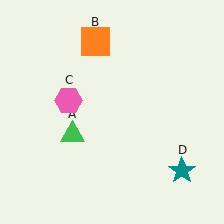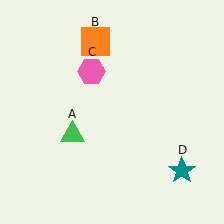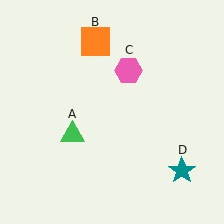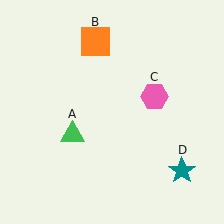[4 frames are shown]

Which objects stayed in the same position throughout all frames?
Green triangle (object A) and orange square (object B) and teal star (object D) remained stationary.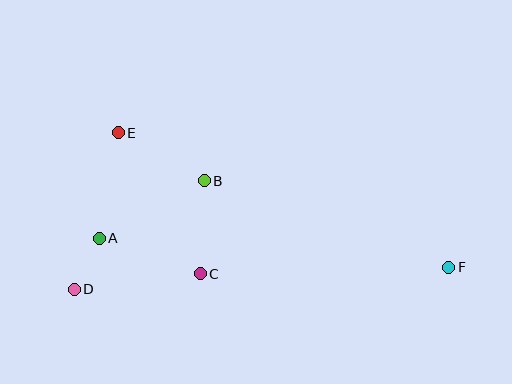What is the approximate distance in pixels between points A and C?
The distance between A and C is approximately 107 pixels.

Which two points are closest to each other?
Points A and D are closest to each other.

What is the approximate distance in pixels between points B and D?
The distance between B and D is approximately 170 pixels.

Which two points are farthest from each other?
Points D and F are farthest from each other.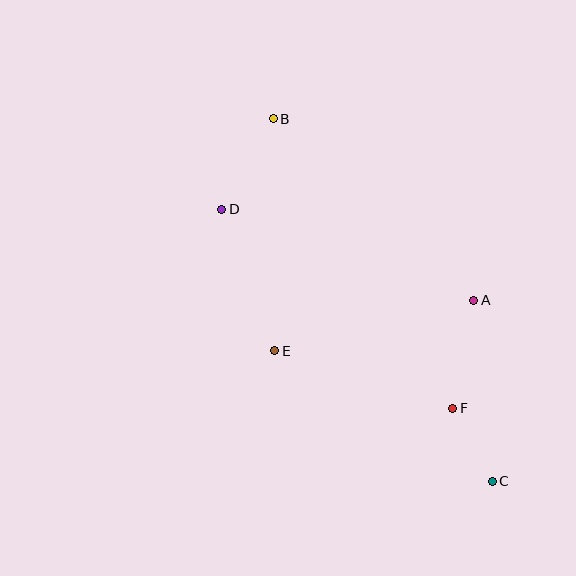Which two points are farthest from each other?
Points B and C are farthest from each other.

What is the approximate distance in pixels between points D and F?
The distance between D and F is approximately 305 pixels.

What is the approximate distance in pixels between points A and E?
The distance between A and E is approximately 205 pixels.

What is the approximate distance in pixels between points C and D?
The distance between C and D is approximately 383 pixels.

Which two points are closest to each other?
Points C and F are closest to each other.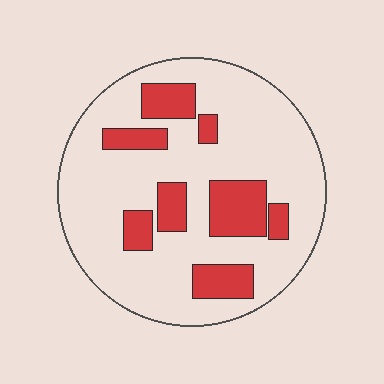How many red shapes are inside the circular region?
8.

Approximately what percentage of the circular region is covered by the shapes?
Approximately 25%.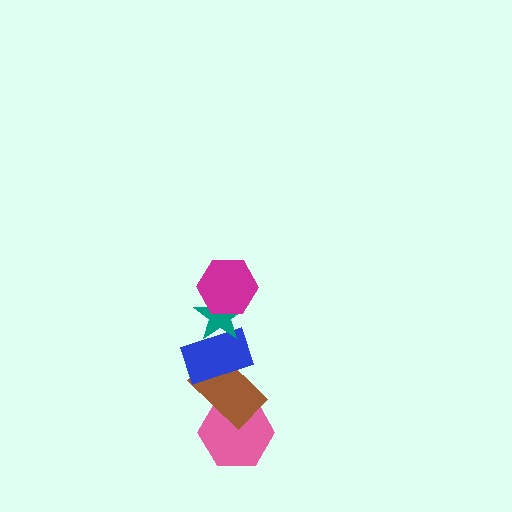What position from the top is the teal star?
The teal star is 2nd from the top.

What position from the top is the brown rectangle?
The brown rectangle is 4th from the top.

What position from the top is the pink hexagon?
The pink hexagon is 5th from the top.